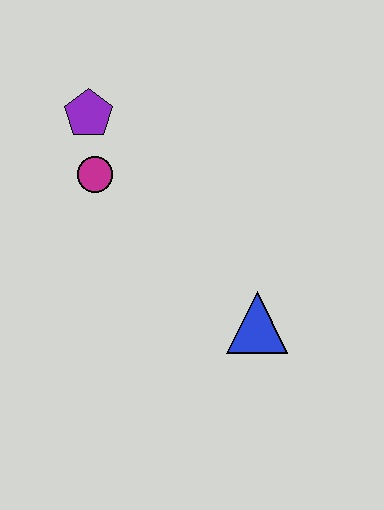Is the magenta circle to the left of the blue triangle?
Yes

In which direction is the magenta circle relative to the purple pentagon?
The magenta circle is below the purple pentagon.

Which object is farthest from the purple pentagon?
The blue triangle is farthest from the purple pentagon.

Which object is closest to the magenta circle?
The purple pentagon is closest to the magenta circle.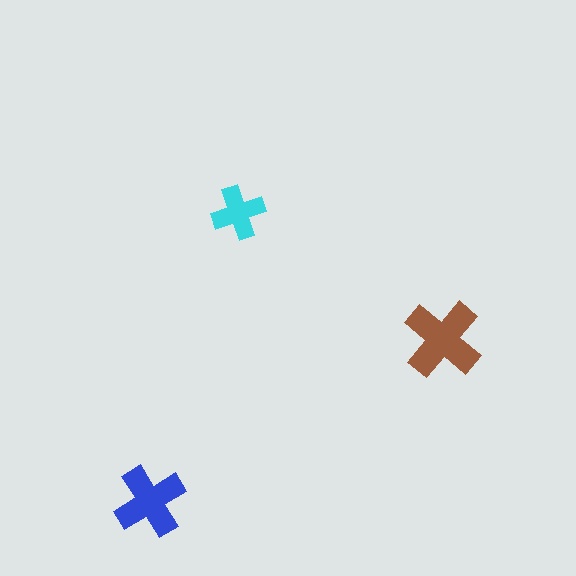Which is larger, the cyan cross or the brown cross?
The brown one.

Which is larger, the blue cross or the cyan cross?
The blue one.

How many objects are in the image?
There are 3 objects in the image.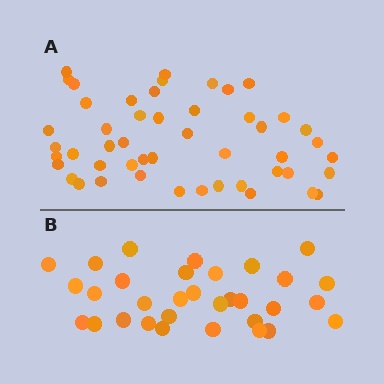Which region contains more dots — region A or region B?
Region A (the top region) has more dots.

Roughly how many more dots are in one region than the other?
Region A has approximately 15 more dots than region B.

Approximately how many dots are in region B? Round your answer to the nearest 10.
About 30 dots. (The exact count is 32, which rounds to 30.)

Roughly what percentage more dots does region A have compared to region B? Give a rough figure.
About 55% more.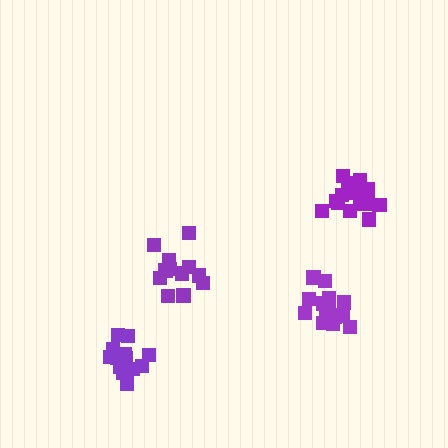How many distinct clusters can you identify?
There are 4 distinct clusters.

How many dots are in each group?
Group 1: 16 dots, Group 2: 15 dots, Group 3: 14 dots, Group 4: 12 dots (57 total).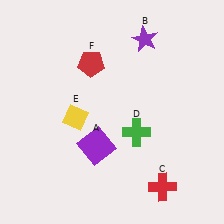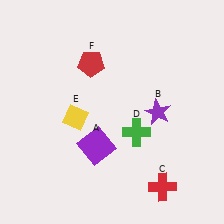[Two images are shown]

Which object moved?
The purple star (B) moved down.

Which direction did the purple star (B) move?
The purple star (B) moved down.